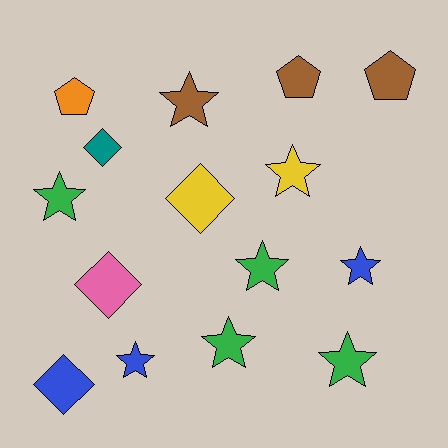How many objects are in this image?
There are 15 objects.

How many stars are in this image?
There are 8 stars.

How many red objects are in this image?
There are no red objects.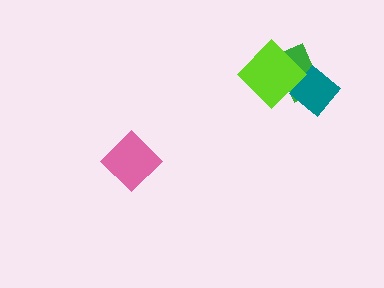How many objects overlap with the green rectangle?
2 objects overlap with the green rectangle.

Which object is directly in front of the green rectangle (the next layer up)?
The teal diamond is directly in front of the green rectangle.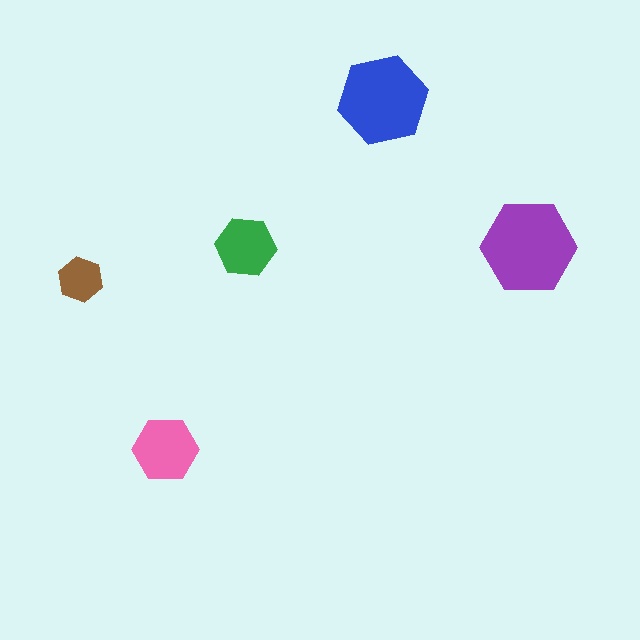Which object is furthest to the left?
The brown hexagon is leftmost.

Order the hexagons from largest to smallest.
the purple one, the blue one, the pink one, the green one, the brown one.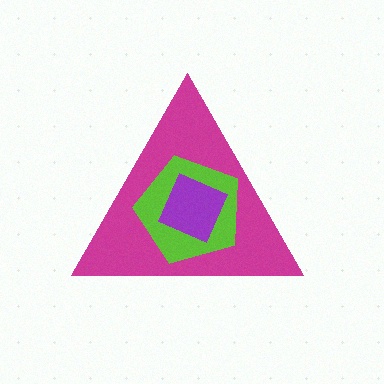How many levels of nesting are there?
3.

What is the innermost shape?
The purple square.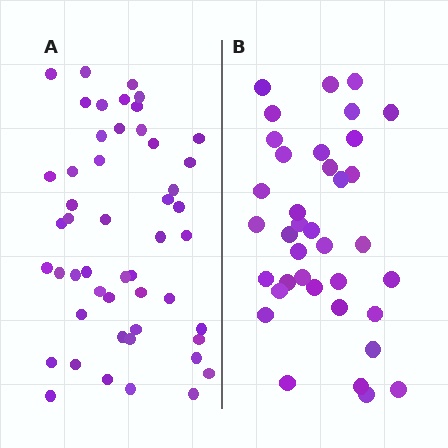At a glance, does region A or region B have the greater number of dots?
Region A (the left region) has more dots.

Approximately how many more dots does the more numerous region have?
Region A has approximately 15 more dots than region B.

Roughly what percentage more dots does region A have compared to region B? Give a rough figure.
About 35% more.